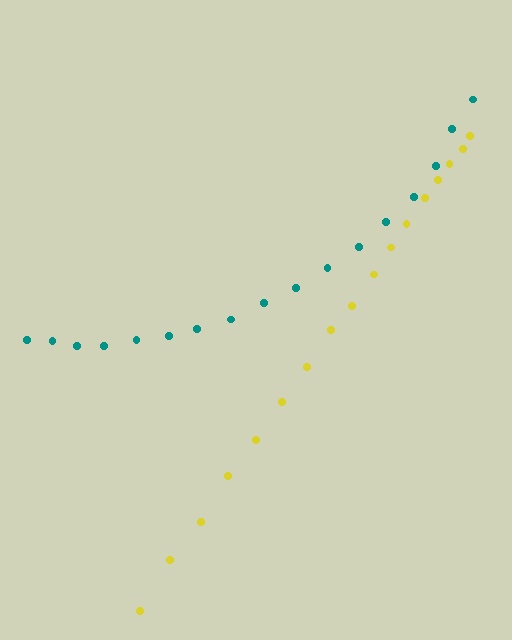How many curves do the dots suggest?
There are 2 distinct paths.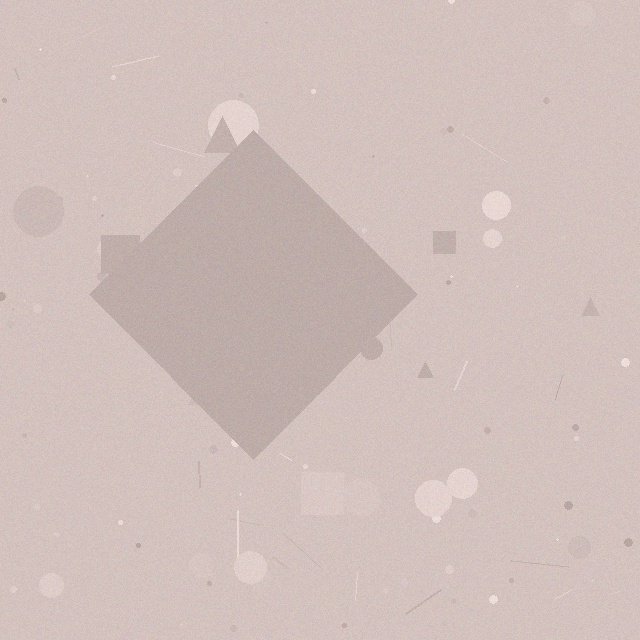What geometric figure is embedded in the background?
A diamond is embedded in the background.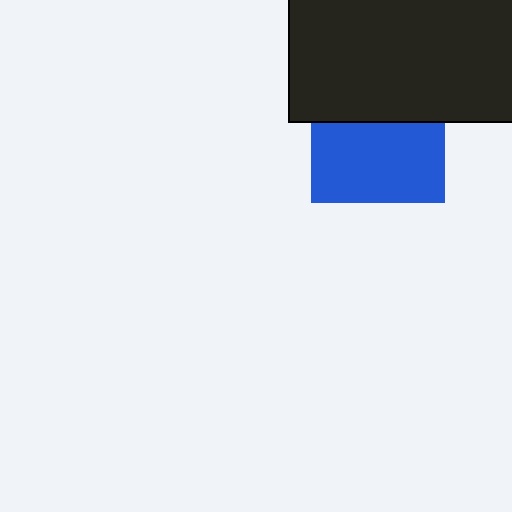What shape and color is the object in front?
The object in front is a black rectangle.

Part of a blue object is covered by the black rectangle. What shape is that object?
It is a square.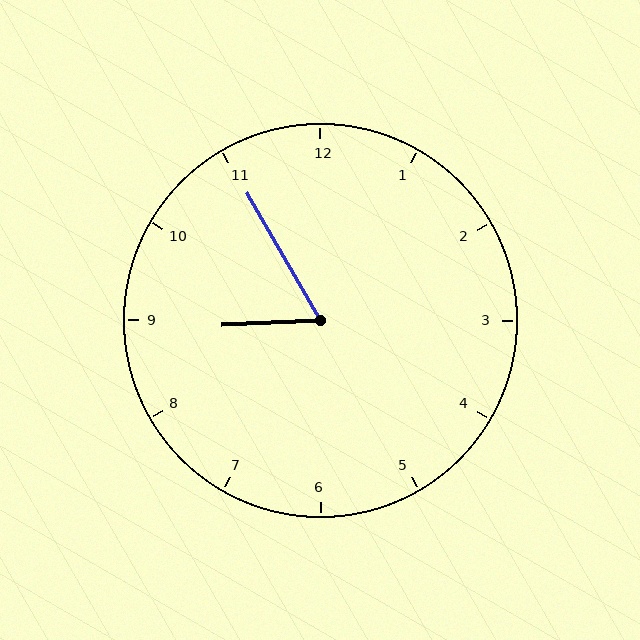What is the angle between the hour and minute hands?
Approximately 62 degrees.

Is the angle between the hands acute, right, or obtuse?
It is acute.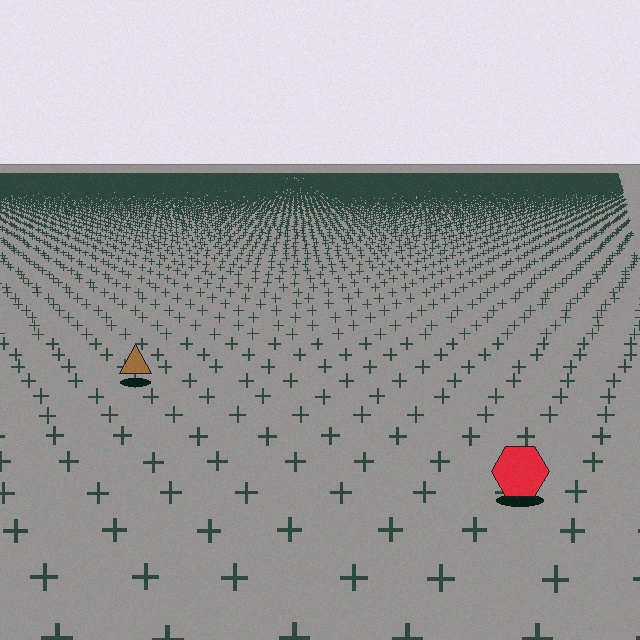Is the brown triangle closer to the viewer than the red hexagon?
No. The red hexagon is closer — you can tell from the texture gradient: the ground texture is coarser near it.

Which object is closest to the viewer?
The red hexagon is closest. The texture marks near it are larger and more spread out.